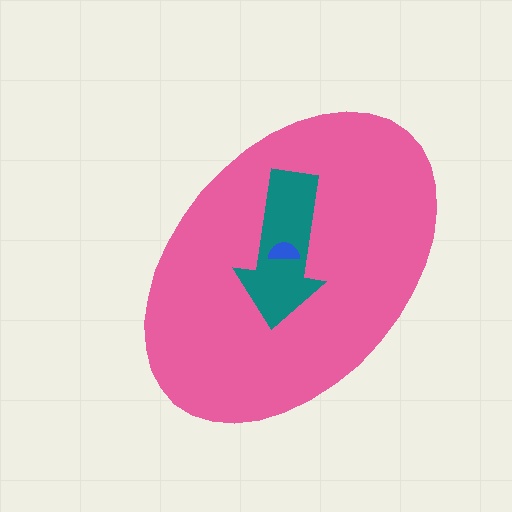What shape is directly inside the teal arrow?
The blue semicircle.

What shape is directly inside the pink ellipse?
The teal arrow.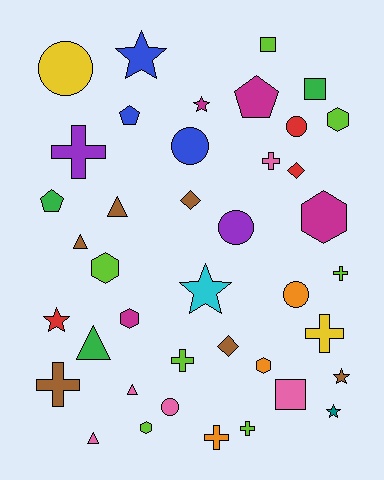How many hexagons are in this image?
There are 6 hexagons.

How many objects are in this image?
There are 40 objects.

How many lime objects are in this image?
There are 7 lime objects.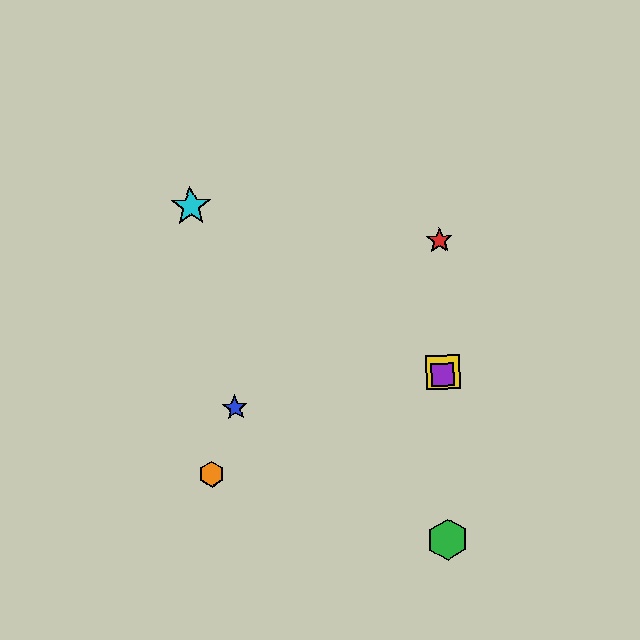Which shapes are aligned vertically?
The red star, the green hexagon, the yellow square, the purple square are aligned vertically.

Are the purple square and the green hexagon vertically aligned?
Yes, both are at x≈443.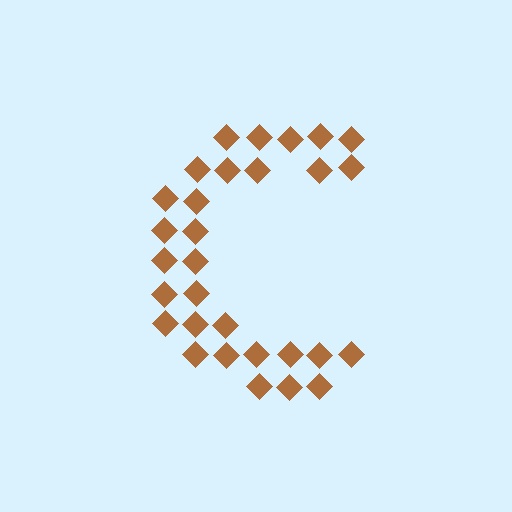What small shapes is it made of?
It is made of small diamonds.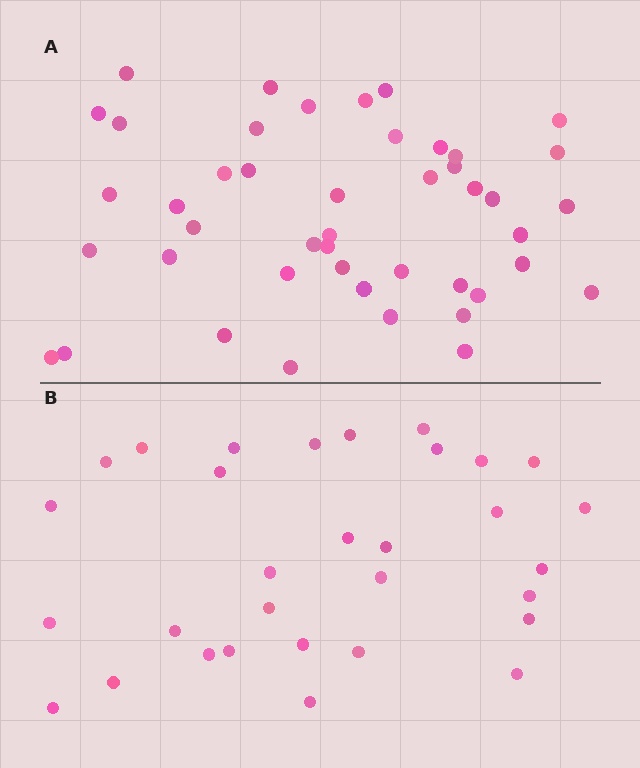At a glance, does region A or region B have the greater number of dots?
Region A (the top region) has more dots.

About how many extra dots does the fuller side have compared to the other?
Region A has approximately 15 more dots than region B.